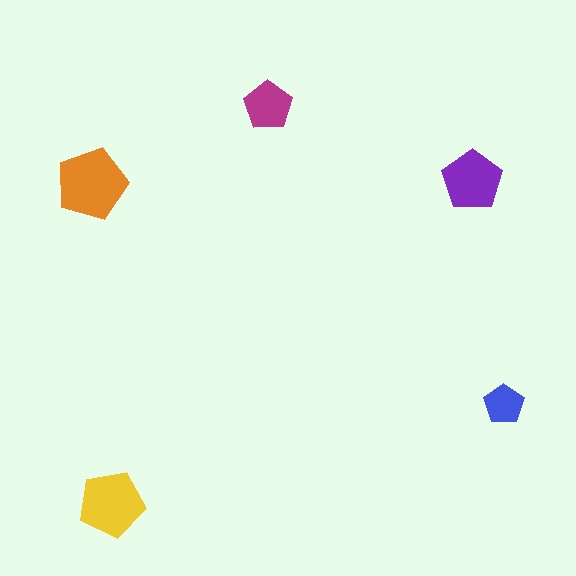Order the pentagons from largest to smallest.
the orange one, the yellow one, the purple one, the magenta one, the blue one.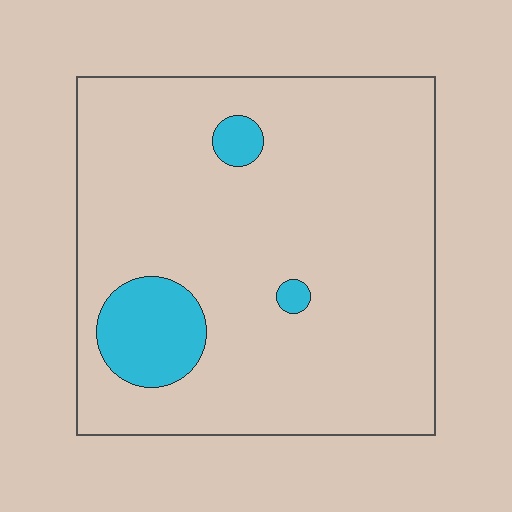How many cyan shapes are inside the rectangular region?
3.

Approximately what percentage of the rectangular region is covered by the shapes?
Approximately 10%.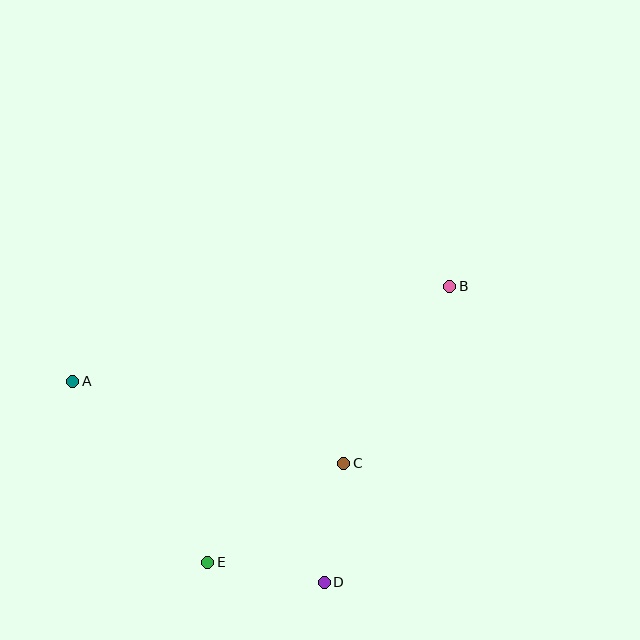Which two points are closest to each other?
Points D and E are closest to each other.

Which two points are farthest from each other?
Points A and B are farthest from each other.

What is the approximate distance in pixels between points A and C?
The distance between A and C is approximately 283 pixels.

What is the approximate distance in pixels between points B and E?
The distance between B and E is approximately 367 pixels.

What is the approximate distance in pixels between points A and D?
The distance between A and D is approximately 322 pixels.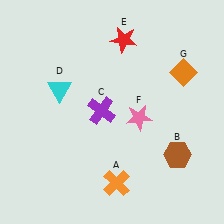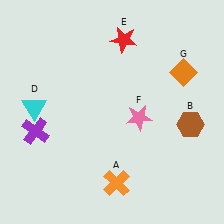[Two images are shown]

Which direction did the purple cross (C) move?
The purple cross (C) moved left.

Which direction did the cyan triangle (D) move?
The cyan triangle (D) moved left.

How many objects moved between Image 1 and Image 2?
3 objects moved between the two images.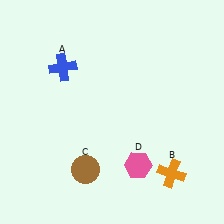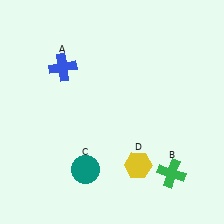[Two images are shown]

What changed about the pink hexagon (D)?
In Image 1, D is pink. In Image 2, it changed to yellow.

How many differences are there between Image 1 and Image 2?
There are 3 differences between the two images.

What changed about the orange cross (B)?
In Image 1, B is orange. In Image 2, it changed to green.